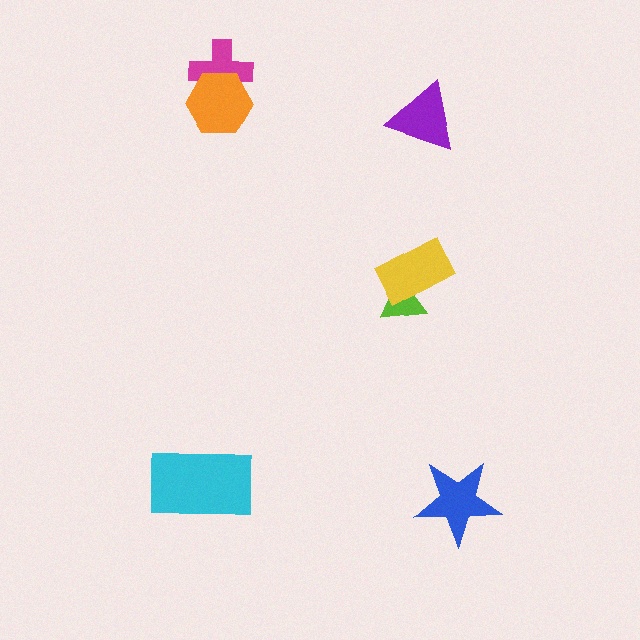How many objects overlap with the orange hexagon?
1 object overlaps with the orange hexagon.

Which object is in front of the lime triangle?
The yellow rectangle is in front of the lime triangle.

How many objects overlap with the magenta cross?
1 object overlaps with the magenta cross.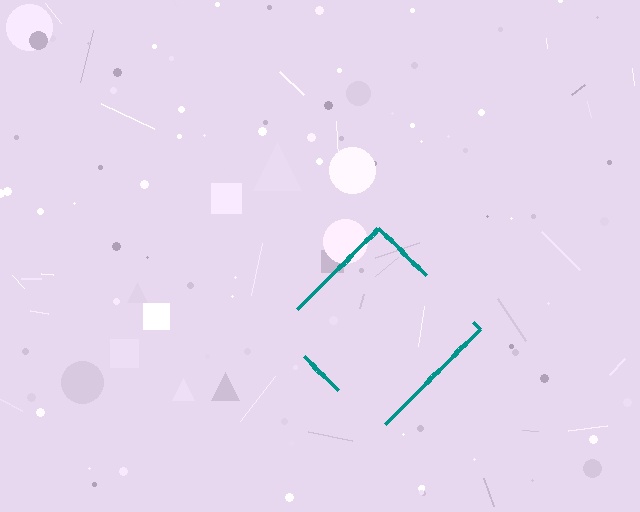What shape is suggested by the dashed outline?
The dashed outline suggests a diamond.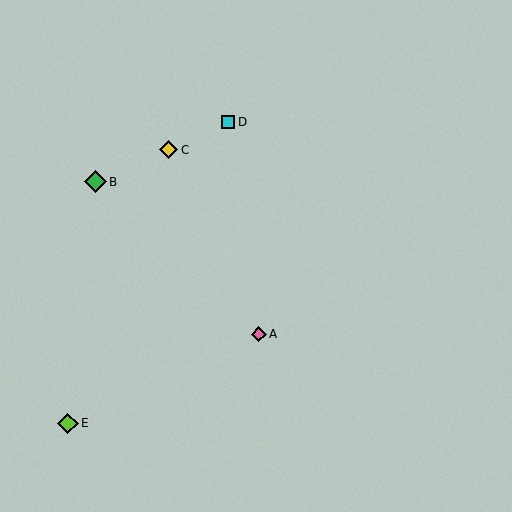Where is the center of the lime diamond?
The center of the lime diamond is at (68, 423).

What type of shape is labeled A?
Shape A is a pink diamond.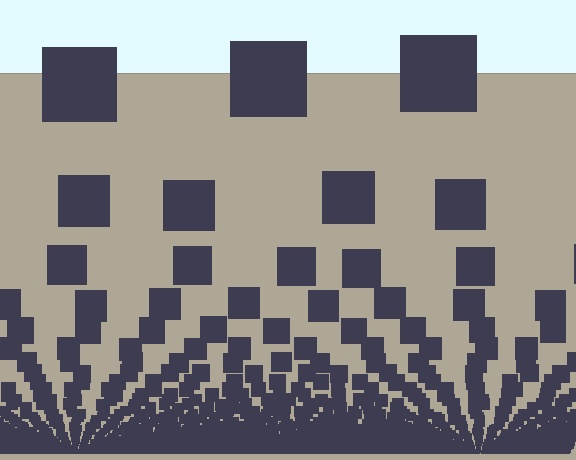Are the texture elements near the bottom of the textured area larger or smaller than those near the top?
Smaller. The gradient is inverted — elements near the bottom are smaller and denser.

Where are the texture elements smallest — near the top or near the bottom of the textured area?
Near the bottom.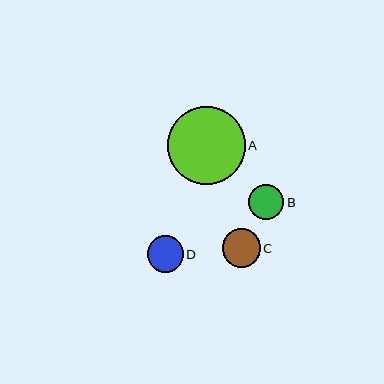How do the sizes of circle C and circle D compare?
Circle C and circle D are approximately the same size.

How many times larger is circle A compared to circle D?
Circle A is approximately 2.1 times the size of circle D.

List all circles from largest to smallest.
From largest to smallest: A, C, D, B.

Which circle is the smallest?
Circle B is the smallest with a size of approximately 35 pixels.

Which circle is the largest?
Circle A is the largest with a size of approximately 78 pixels.